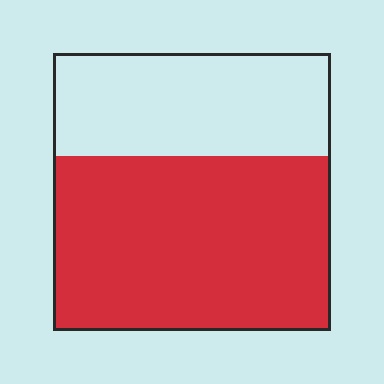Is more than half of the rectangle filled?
Yes.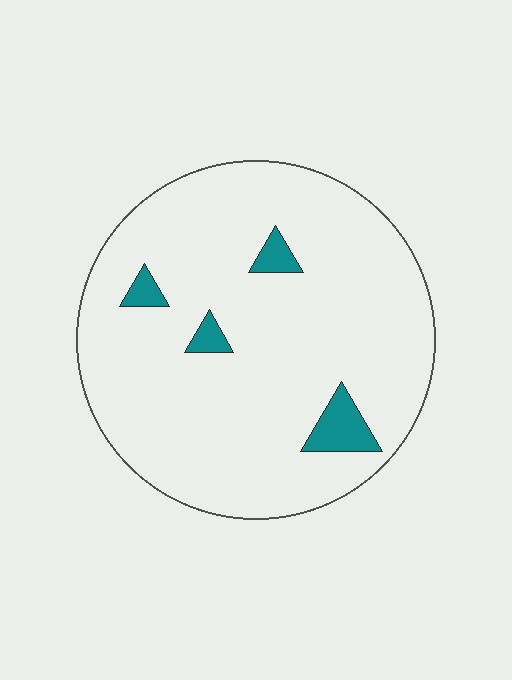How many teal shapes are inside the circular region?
4.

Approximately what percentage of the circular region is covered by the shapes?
Approximately 5%.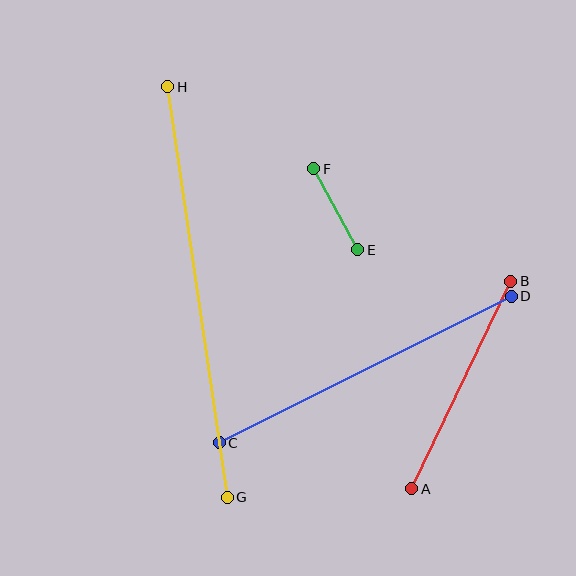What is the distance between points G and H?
The distance is approximately 414 pixels.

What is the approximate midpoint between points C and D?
The midpoint is at approximately (365, 369) pixels.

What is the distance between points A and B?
The distance is approximately 230 pixels.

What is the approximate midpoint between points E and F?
The midpoint is at approximately (336, 209) pixels.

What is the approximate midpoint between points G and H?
The midpoint is at approximately (198, 292) pixels.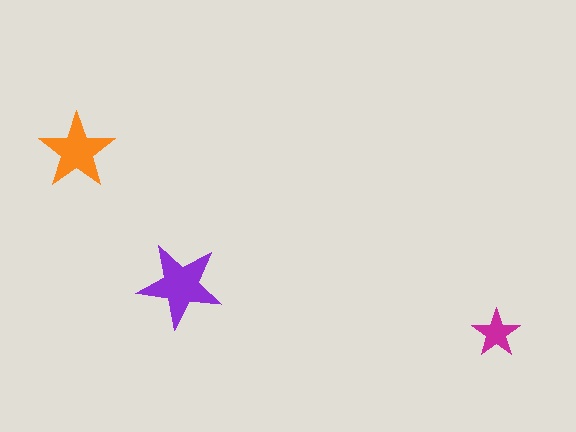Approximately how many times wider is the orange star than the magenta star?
About 1.5 times wider.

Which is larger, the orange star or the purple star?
The purple one.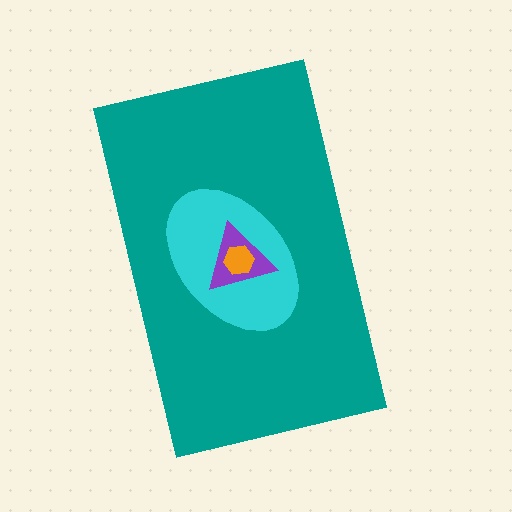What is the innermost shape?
The orange hexagon.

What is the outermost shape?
The teal rectangle.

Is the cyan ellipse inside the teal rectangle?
Yes.